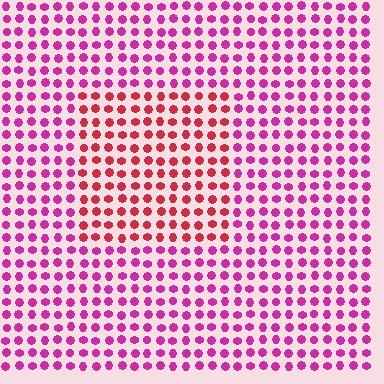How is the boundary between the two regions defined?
The boundary is defined purely by a slight shift in hue (about 37 degrees). Spacing, size, and orientation are identical on both sides.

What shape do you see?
I see a rectangle.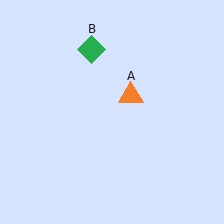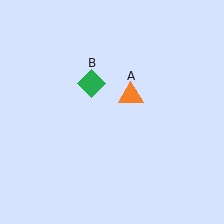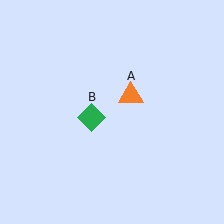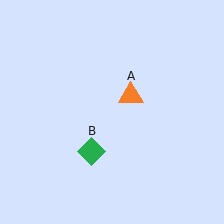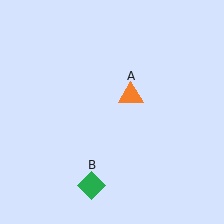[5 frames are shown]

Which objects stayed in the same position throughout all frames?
Orange triangle (object A) remained stationary.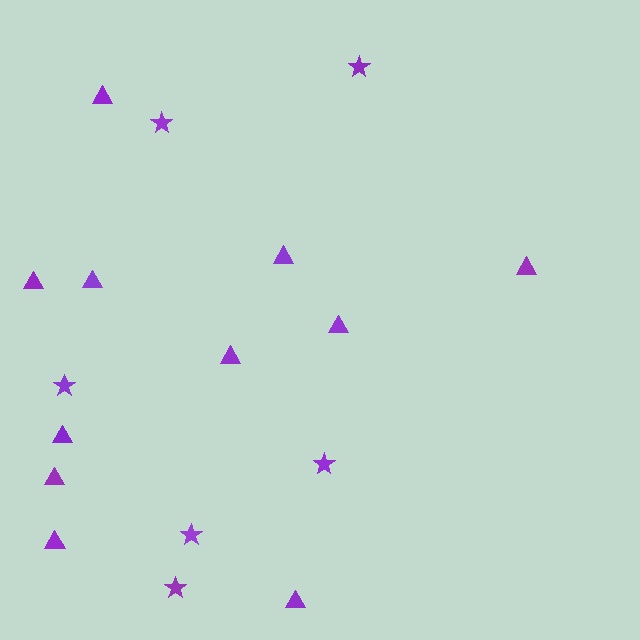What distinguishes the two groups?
There are 2 groups: one group of stars (6) and one group of triangles (11).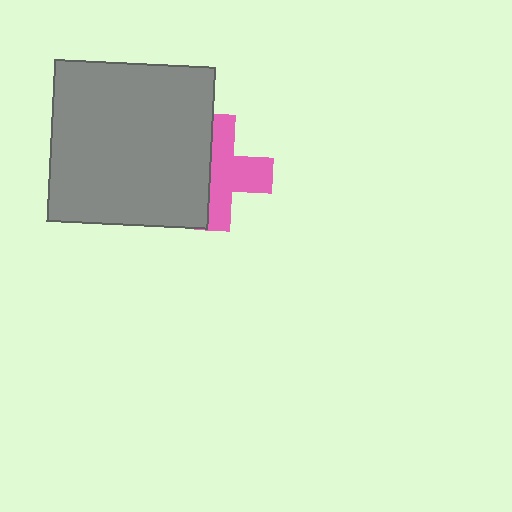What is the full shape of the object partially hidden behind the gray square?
The partially hidden object is a pink cross.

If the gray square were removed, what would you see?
You would see the complete pink cross.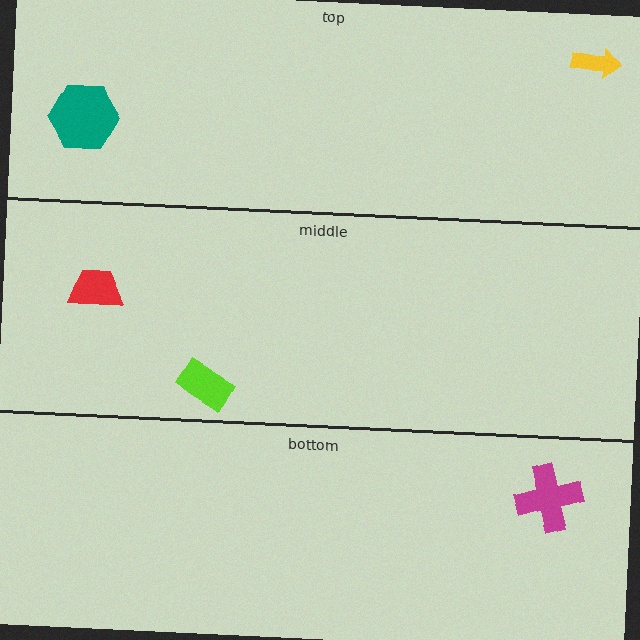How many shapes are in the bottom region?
1.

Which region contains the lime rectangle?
The middle region.